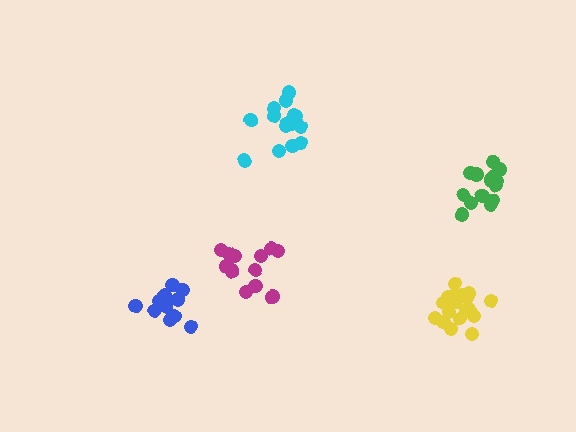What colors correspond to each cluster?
The clusters are colored: cyan, magenta, green, yellow, blue.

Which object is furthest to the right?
The green cluster is rightmost.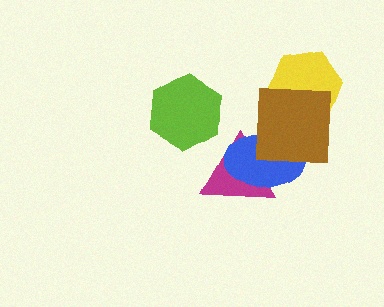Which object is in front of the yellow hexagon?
The brown square is in front of the yellow hexagon.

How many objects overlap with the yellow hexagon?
1 object overlaps with the yellow hexagon.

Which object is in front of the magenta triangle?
The blue ellipse is in front of the magenta triangle.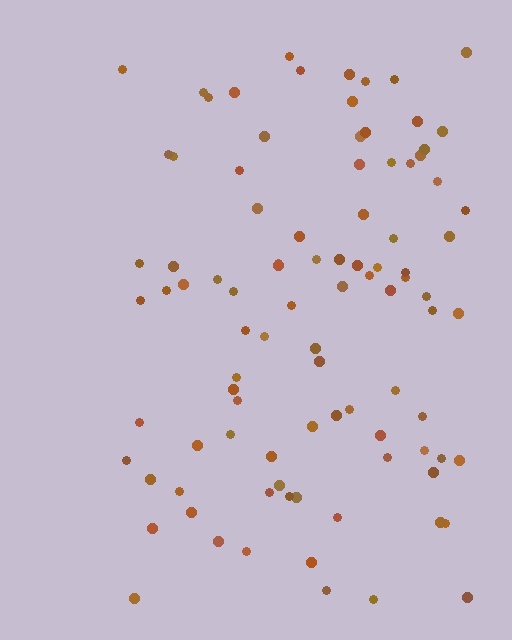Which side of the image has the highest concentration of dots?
The right.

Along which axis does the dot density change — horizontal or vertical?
Horizontal.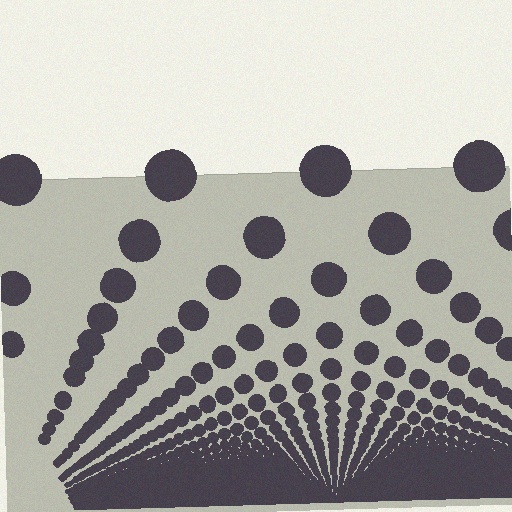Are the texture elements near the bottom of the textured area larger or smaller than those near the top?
Smaller. The gradient is inverted — elements near the bottom are smaller and denser.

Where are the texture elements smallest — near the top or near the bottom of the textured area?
Near the bottom.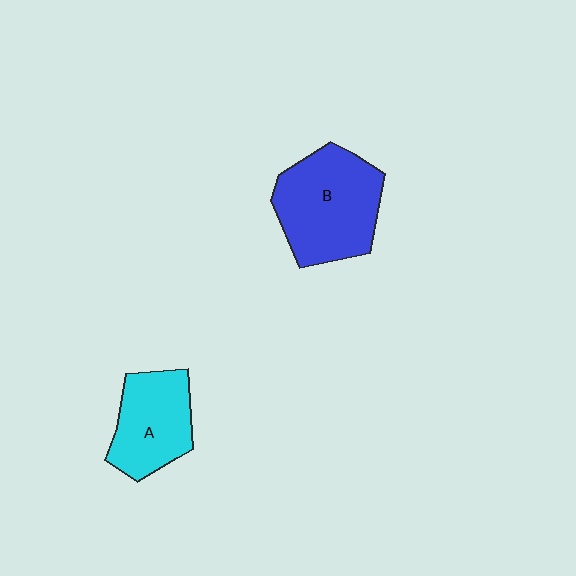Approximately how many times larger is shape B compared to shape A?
Approximately 1.4 times.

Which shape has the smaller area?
Shape A (cyan).